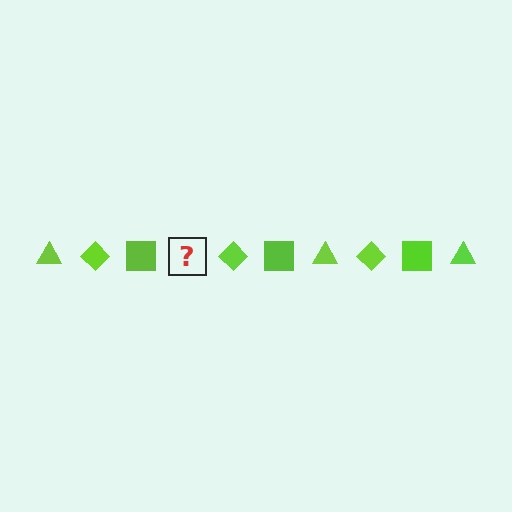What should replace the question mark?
The question mark should be replaced with a lime triangle.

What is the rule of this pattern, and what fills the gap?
The rule is that the pattern cycles through triangle, diamond, square shapes in lime. The gap should be filled with a lime triangle.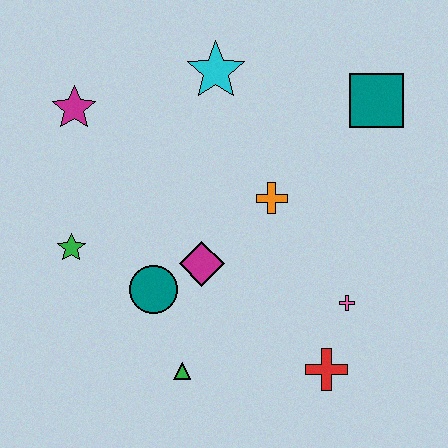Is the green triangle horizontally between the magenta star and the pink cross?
Yes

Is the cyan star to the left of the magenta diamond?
No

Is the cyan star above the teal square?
Yes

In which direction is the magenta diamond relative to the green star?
The magenta diamond is to the right of the green star.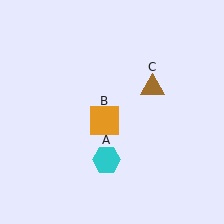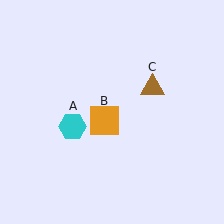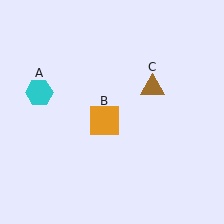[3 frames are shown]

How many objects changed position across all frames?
1 object changed position: cyan hexagon (object A).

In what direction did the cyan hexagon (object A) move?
The cyan hexagon (object A) moved up and to the left.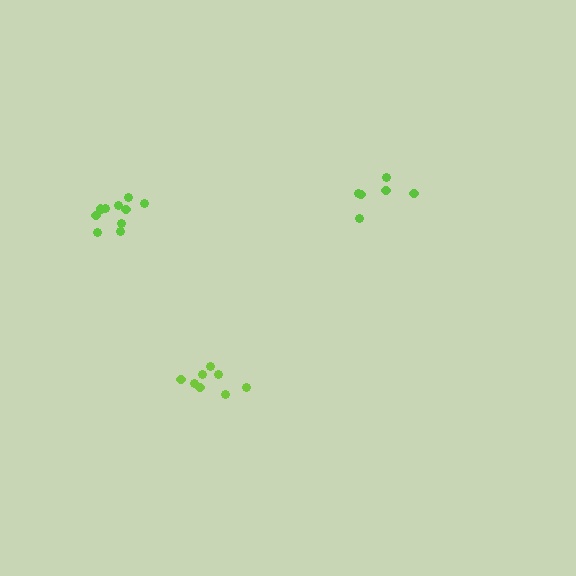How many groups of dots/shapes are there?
There are 3 groups.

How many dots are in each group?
Group 1: 8 dots, Group 2: 6 dots, Group 3: 11 dots (25 total).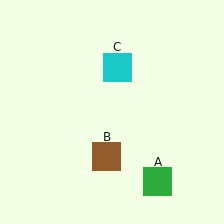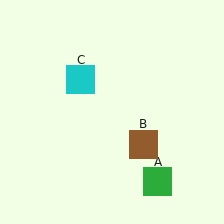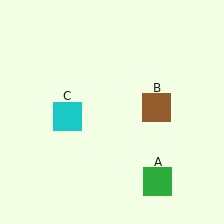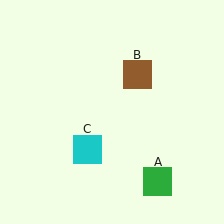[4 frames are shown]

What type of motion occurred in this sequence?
The brown square (object B), cyan square (object C) rotated counterclockwise around the center of the scene.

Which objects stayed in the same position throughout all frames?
Green square (object A) remained stationary.